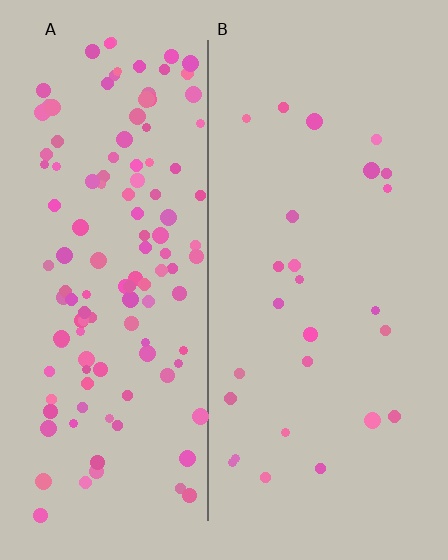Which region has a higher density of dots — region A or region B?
A (the left).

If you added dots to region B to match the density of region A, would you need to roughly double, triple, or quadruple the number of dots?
Approximately quadruple.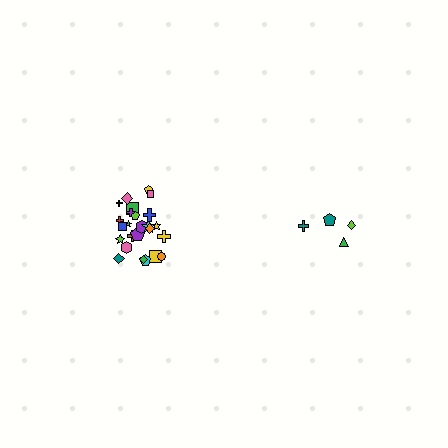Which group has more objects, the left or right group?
The left group.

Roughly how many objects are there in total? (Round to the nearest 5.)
Roughly 30 objects in total.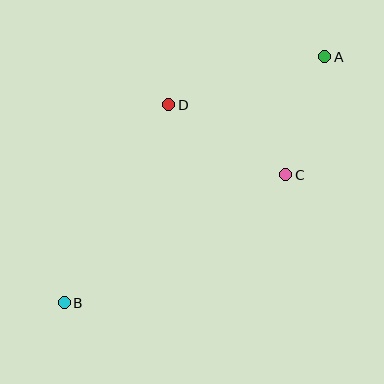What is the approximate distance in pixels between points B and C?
The distance between B and C is approximately 255 pixels.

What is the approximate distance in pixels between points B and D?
The distance between B and D is approximately 224 pixels.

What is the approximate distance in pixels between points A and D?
The distance between A and D is approximately 163 pixels.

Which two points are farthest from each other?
Points A and B are farthest from each other.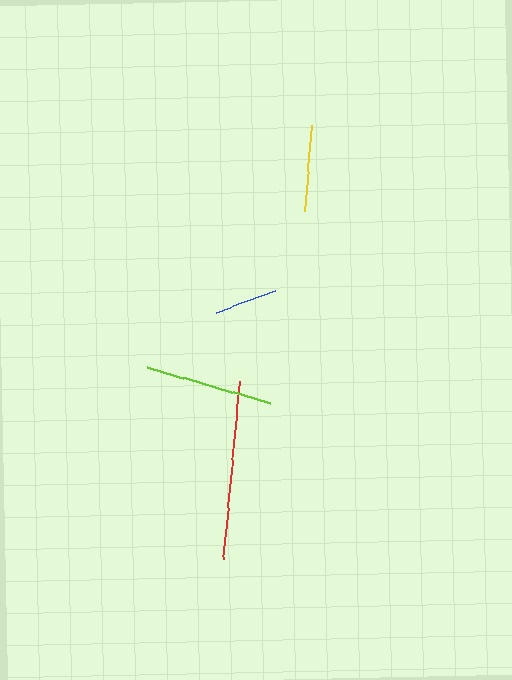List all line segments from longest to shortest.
From longest to shortest: red, lime, yellow, blue.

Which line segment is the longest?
The red line is the longest at approximately 179 pixels.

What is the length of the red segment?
The red segment is approximately 179 pixels long.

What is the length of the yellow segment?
The yellow segment is approximately 86 pixels long.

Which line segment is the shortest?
The blue line is the shortest at approximately 62 pixels.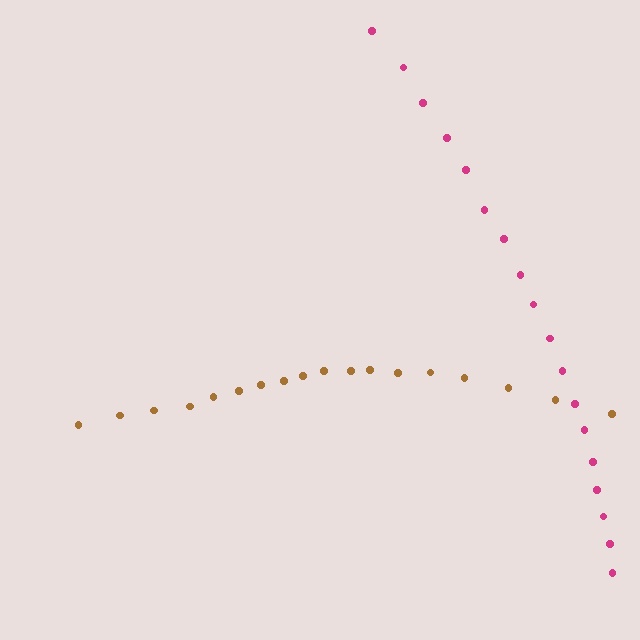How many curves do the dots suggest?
There are 2 distinct paths.